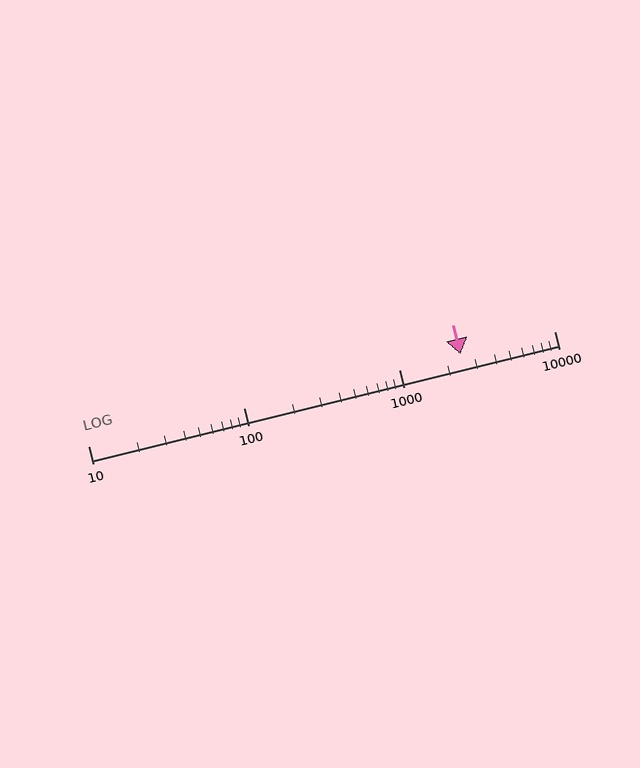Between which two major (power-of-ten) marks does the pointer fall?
The pointer is between 1000 and 10000.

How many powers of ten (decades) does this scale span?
The scale spans 3 decades, from 10 to 10000.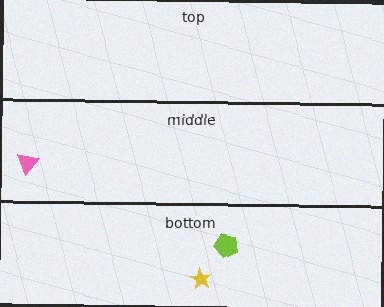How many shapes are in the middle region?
1.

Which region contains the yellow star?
The bottom region.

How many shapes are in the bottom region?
2.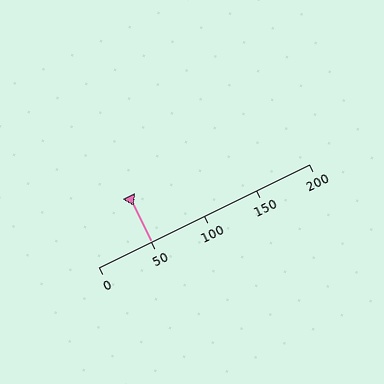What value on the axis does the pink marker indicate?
The marker indicates approximately 50.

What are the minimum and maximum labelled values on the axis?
The axis runs from 0 to 200.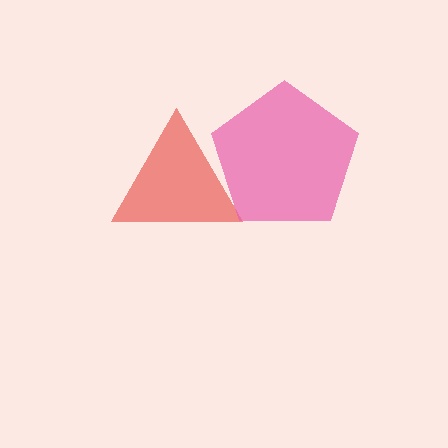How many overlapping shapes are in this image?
There are 2 overlapping shapes in the image.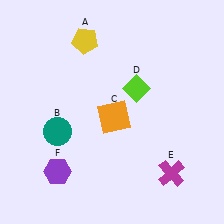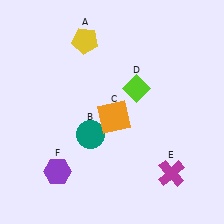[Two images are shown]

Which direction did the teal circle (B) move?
The teal circle (B) moved right.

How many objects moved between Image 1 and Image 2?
1 object moved between the two images.